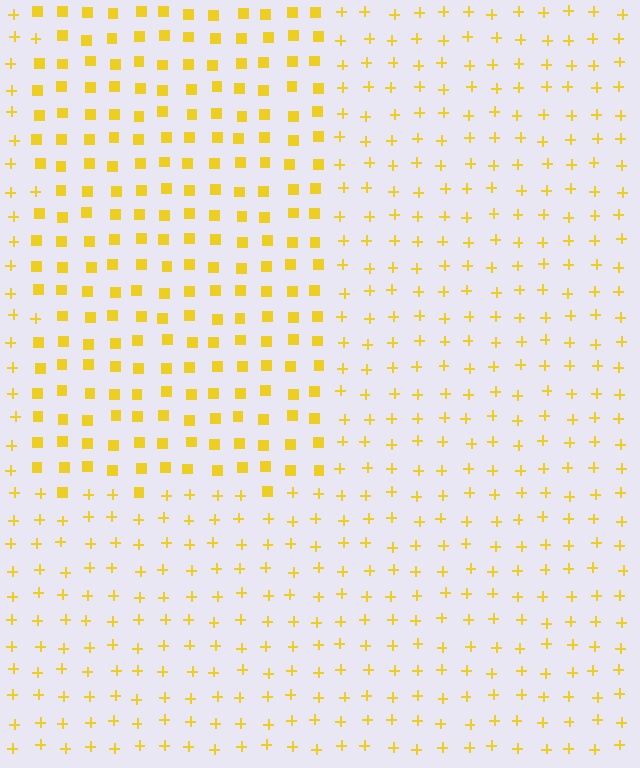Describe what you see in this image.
The image is filled with small yellow elements arranged in a uniform grid. A rectangle-shaped region contains squares, while the surrounding area contains plus signs. The boundary is defined purely by the change in element shape.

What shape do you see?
I see a rectangle.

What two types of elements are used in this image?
The image uses squares inside the rectangle region and plus signs outside it.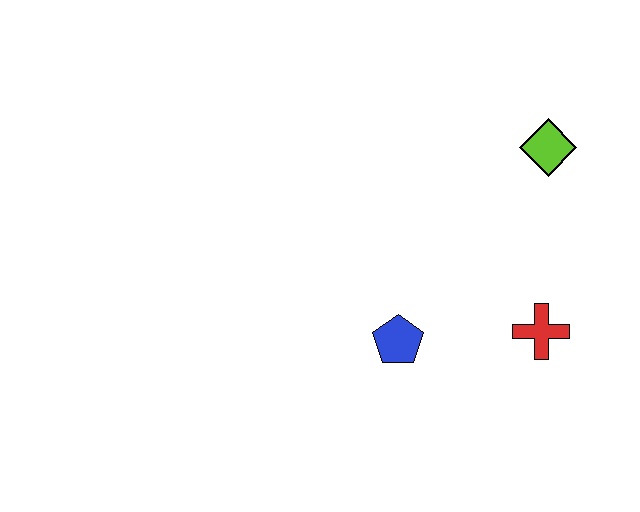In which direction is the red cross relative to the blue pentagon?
The red cross is to the right of the blue pentagon.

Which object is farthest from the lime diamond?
The blue pentagon is farthest from the lime diamond.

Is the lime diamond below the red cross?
No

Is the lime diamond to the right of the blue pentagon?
Yes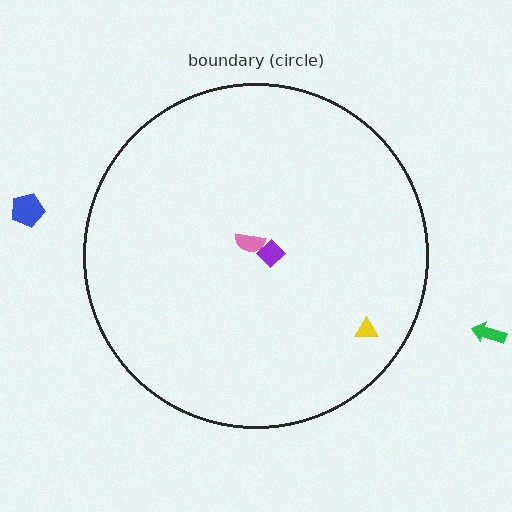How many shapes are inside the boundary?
3 inside, 2 outside.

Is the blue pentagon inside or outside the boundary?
Outside.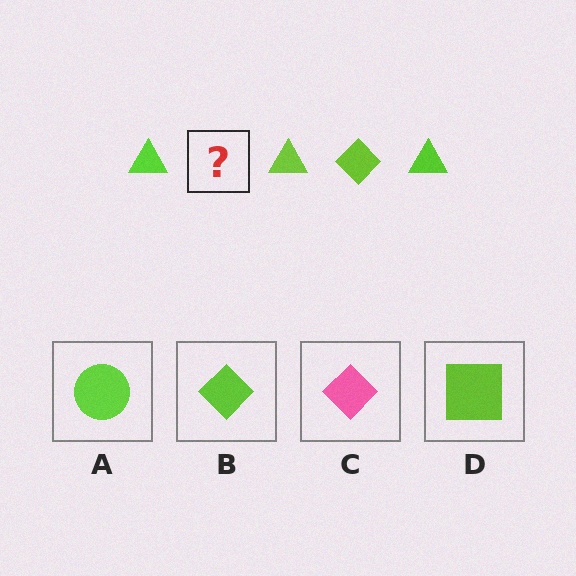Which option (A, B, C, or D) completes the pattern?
B.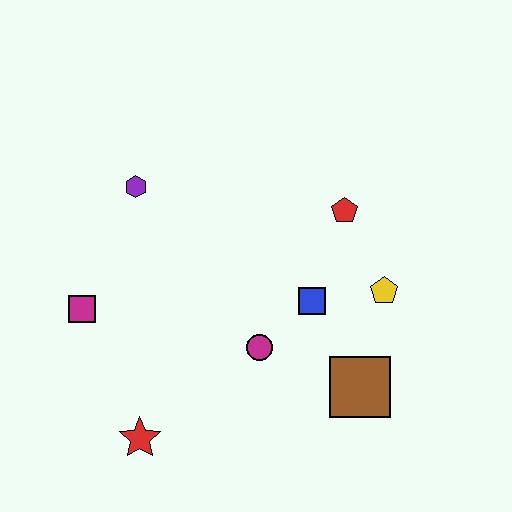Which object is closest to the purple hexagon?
The magenta square is closest to the purple hexagon.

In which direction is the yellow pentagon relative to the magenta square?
The yellow pentagon is to the right of the magenta square.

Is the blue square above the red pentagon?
No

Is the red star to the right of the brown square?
No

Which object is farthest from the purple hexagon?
The brown square is farthest from the purple hexagon.